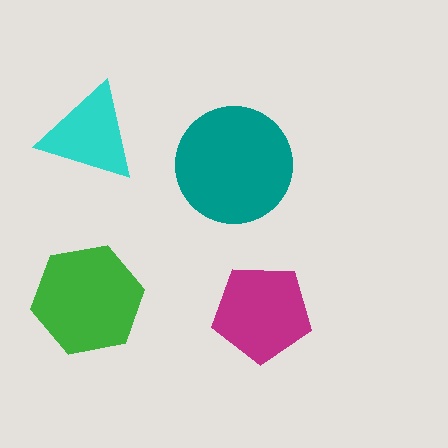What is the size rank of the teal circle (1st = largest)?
1st.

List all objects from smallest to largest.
The cyan triangle, the magenta pentagon, the green hexagon, the teal circle.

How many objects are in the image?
There are 4 objects in the image.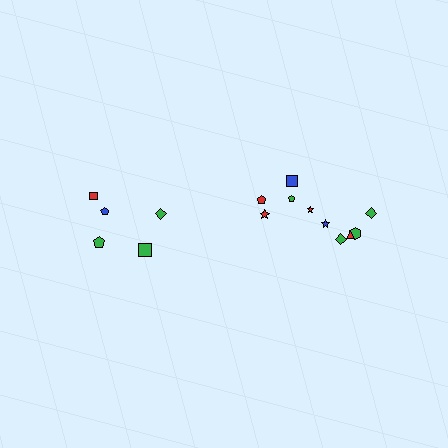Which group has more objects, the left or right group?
The right group.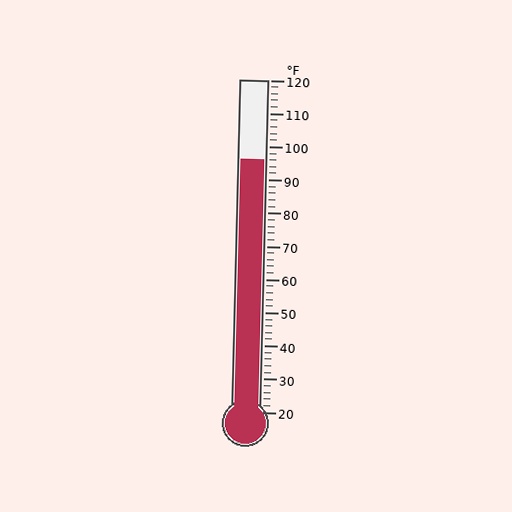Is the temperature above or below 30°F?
The temperature is above 30°F.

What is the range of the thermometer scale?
The thermometer scale ranges from 20°F to 120°F.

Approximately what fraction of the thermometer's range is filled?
The thermometer is filled to approximately 75% of its range.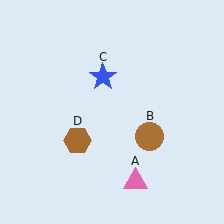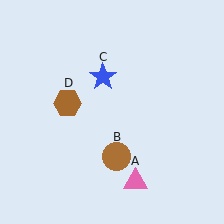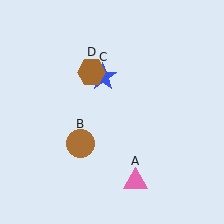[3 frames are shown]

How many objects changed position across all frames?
2 objects changed position: brown circle (object B), brown hexagon (object D).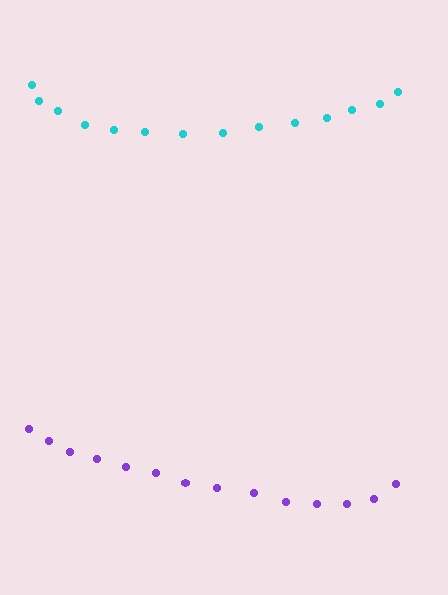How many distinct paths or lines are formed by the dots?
There are 2 distinct paths.